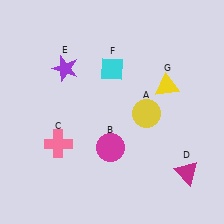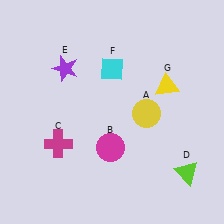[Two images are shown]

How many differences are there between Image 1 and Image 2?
There are 2 differences between the two images.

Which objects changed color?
C changed from pink to magenta. D changed from magenta to lime.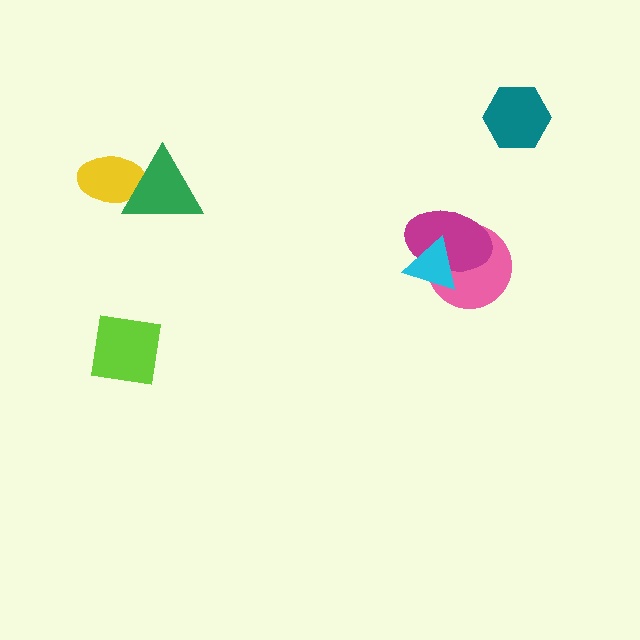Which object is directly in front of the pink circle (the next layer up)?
The magenta ellipse is directly in front of the pink circle.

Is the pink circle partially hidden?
Yes, it is partially covered by another shape.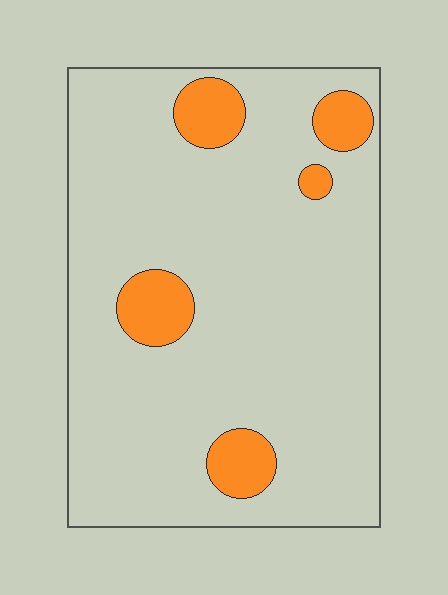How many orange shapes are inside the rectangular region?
5.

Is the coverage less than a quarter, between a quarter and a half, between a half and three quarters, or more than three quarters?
Less than a quarter.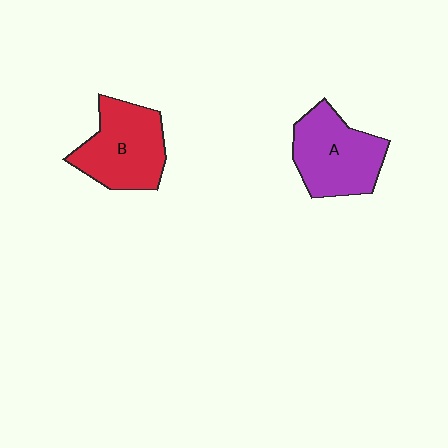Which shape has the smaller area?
Shape A (purple).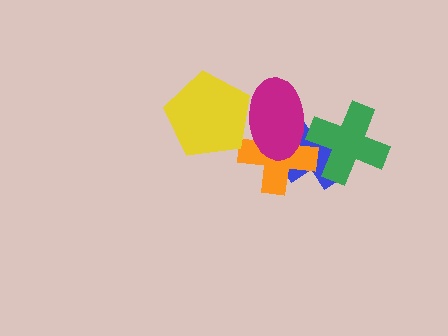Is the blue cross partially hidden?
Yes, it is partially covered by another shape.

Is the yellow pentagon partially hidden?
No, no other shape covers it.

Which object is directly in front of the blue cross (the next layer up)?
The orange cross is directly in front of the blue cross.